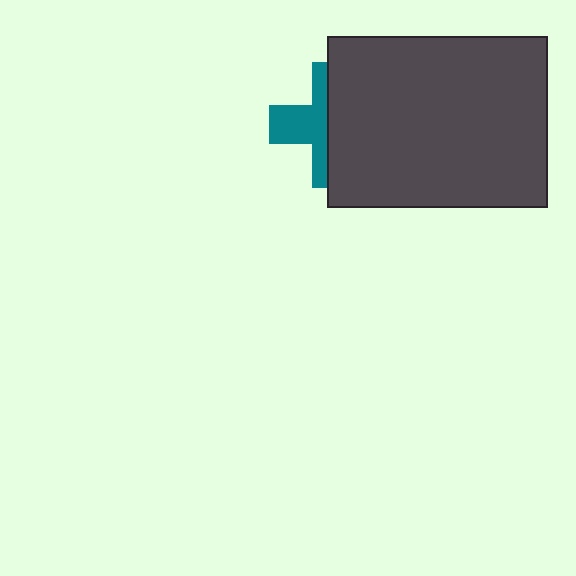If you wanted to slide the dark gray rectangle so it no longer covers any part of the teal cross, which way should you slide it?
Slide it right — that is the most direct way to separate the two shapes.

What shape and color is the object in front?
The object in front is a dark gray rectangle.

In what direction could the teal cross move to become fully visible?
The teal cross could move left. That would shift it out from behind the dark gray rectangle entirely.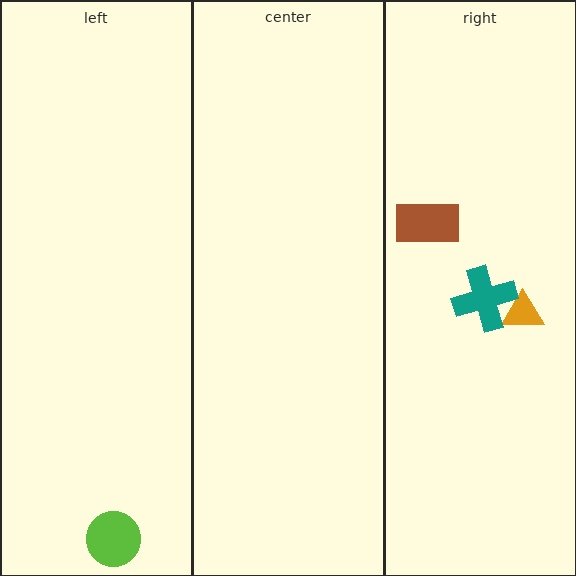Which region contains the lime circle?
The left region.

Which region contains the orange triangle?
The right region.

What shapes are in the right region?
The orange triangle, the teal cross, the brown rectangle.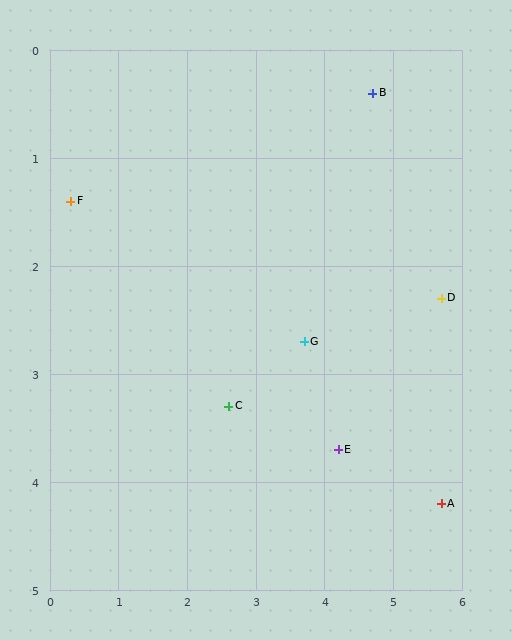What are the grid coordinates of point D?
Point D is at approximately (5.7, 2.3).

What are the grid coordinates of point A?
Point A is at approximately (5.7, 4.2).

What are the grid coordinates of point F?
Point F is at approximately (0.3, 1.4).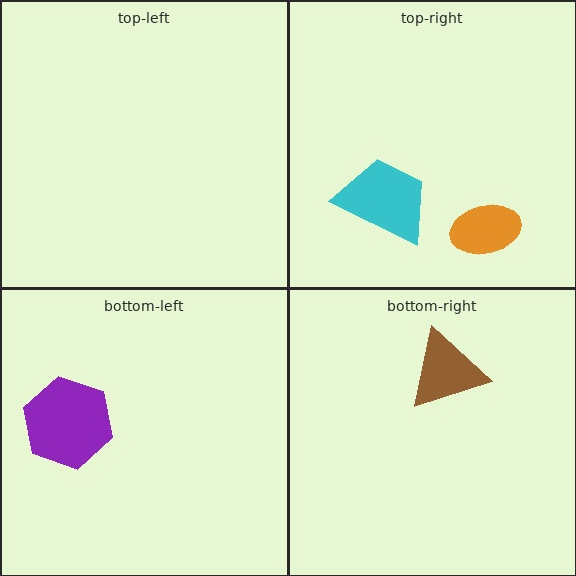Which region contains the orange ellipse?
The top-right region.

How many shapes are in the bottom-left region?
1.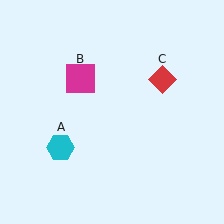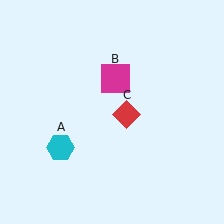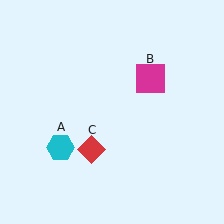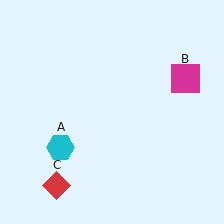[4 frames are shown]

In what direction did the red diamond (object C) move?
The red diamond (object C) moved down and to the left.